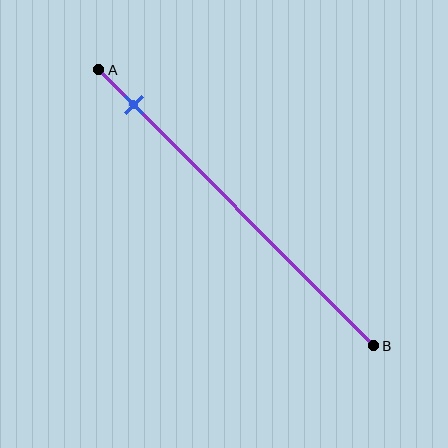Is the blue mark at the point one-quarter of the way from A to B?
No, the mark is at about 15% from A, not at the 25% one-quarter point.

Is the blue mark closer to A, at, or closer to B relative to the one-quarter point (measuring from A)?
The blue mark is closer to point A than the one-quarter point of segment AB.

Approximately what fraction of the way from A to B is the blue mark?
The blue mark is approximately 15% of the way from A to B.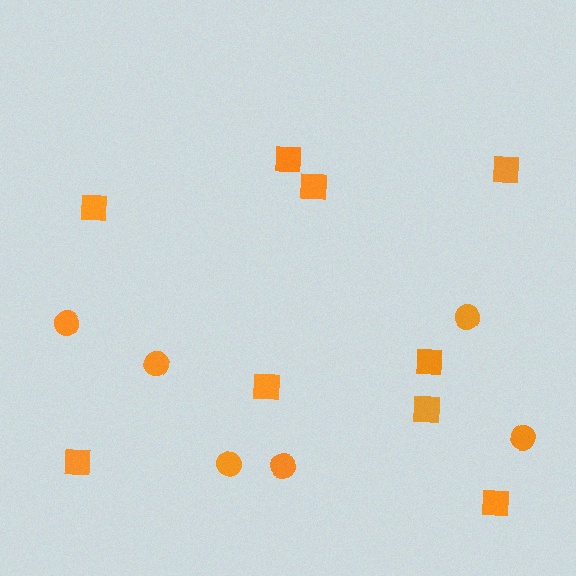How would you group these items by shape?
There are 2 groups: one group of circles (6) and one group of squares (9).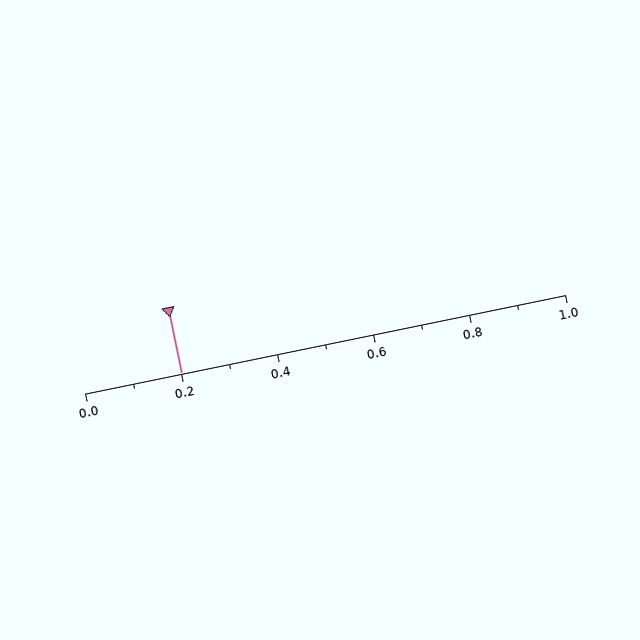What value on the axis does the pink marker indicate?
The marker indicates approximately 0.2.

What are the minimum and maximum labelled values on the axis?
The axis runs from 0.0 to 1.0.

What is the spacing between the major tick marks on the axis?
The major ticks are spaced 0.2 apart.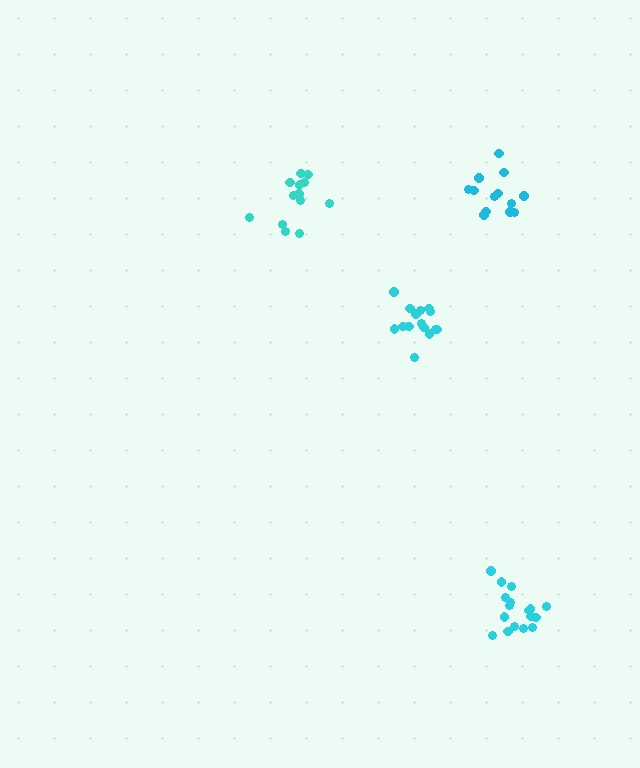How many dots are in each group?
Group 1: 13 dots, Group 2: 15 dots, Group 3: 17 dots, Group 4: 13 dots (58 total).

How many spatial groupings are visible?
There are 4 spatial groupings.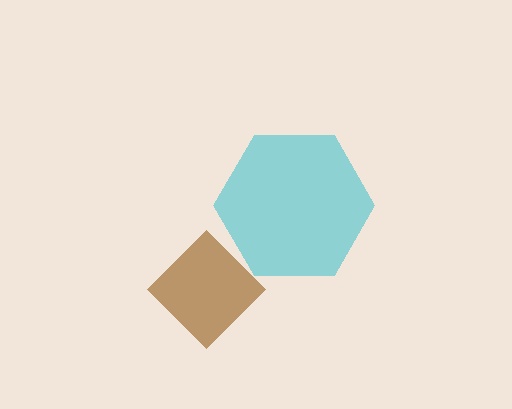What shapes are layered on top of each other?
The layered shapes are: a brown diamond, a cyan hexagon.